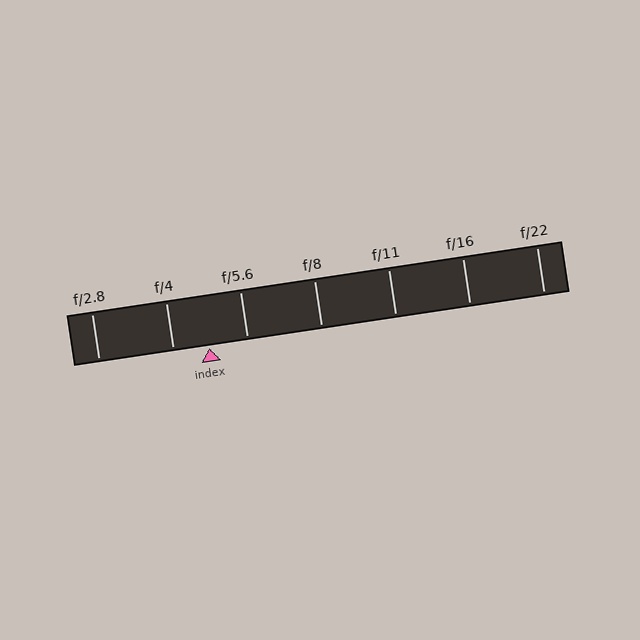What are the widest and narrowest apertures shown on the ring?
The widest aperture shown is f/2.8 and the narrowest is f/22.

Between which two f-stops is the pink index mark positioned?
The index mark is between f/4 and f/5.6.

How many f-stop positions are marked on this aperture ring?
There are 7 f-stop positions marked.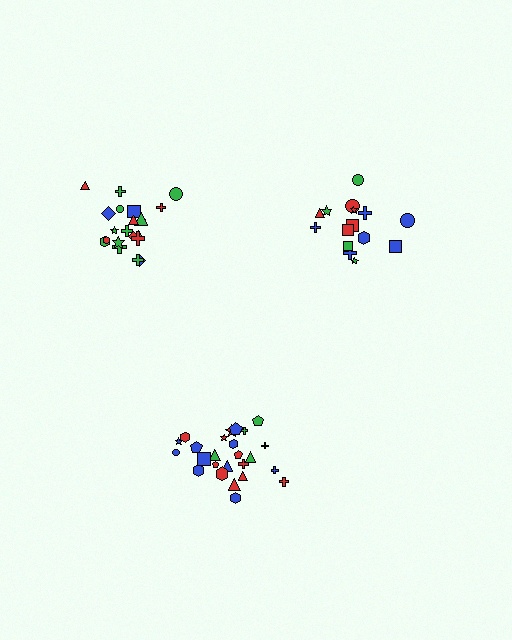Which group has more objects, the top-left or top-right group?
The top-left group.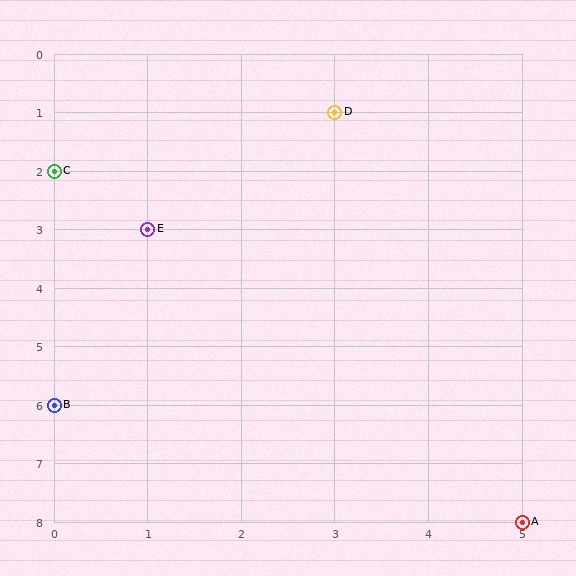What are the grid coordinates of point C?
Point C is at grid coordinates (0, 2).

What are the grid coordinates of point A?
Point A is at grid coordinates (5, 8).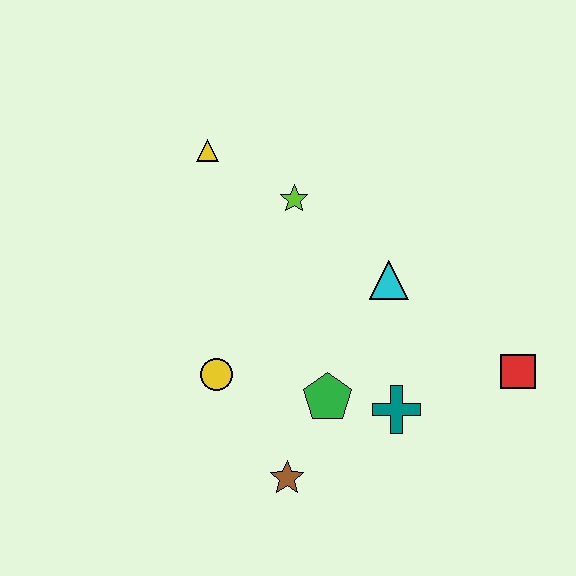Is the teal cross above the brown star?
Yes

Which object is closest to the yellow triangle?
The lime star is closest to the yellow triangle.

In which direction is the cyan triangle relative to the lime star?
The cyan triangle is to the right of the lime star.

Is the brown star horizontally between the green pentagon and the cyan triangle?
No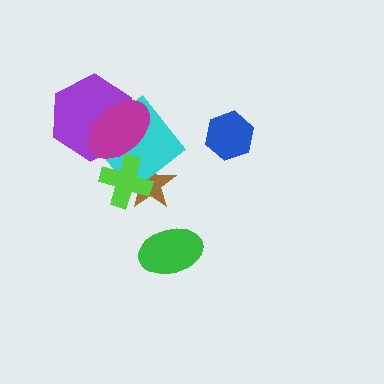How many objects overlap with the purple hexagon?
2 objects overlap with the purple hexagon.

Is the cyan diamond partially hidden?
Yes, it is partially covered by another shape.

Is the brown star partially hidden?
Yes, it is partially covered by another shape.